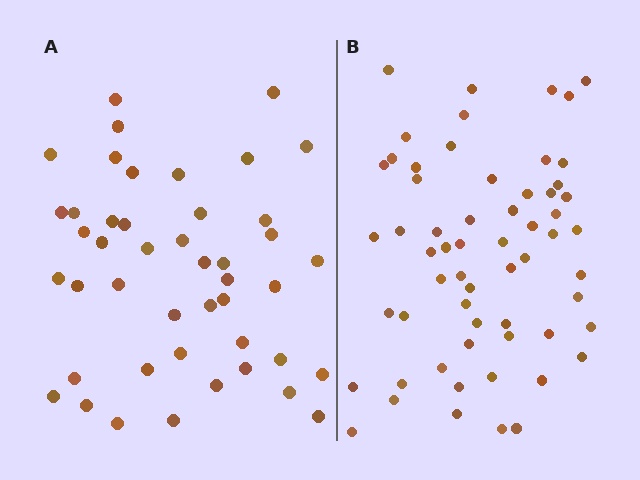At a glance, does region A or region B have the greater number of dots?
Region B (the right region) has more dots.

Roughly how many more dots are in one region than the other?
Region B has approximately 15 more dots than region A.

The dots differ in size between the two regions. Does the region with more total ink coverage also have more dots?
No. Region A has more total ink coverage because its dots are larger, but region B actually contains more individual dots. Total area can be misleading — the number of items is what matters here.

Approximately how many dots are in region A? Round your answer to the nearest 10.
About 40 dots. (The exact count is 45, which rounds to 40.)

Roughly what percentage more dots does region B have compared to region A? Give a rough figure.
About 35% more.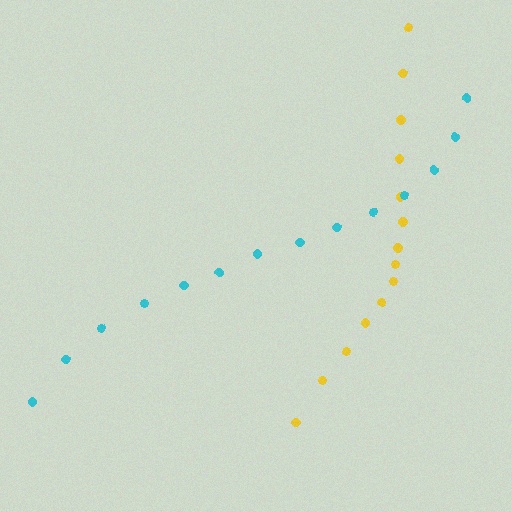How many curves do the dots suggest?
There are 2 distinct paths.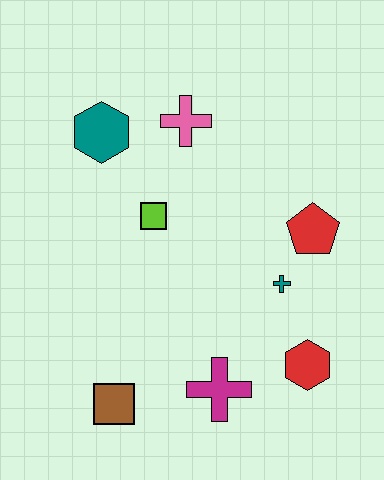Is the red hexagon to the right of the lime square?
Yes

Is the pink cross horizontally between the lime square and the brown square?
No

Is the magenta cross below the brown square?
No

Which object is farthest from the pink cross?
The brown square is farthest from the pink cross.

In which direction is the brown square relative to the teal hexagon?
The brown square is below the teal hexagon.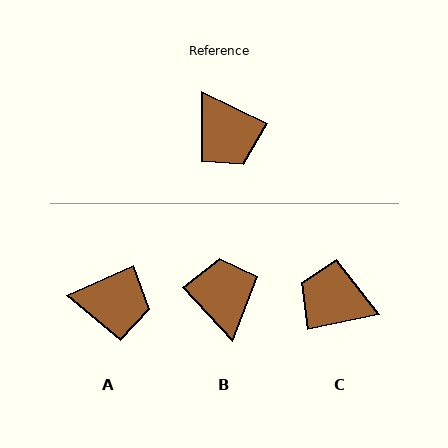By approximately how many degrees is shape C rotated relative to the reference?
Approximately 142 degrees clockwise.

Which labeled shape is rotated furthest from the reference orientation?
B, about 159 degrees away.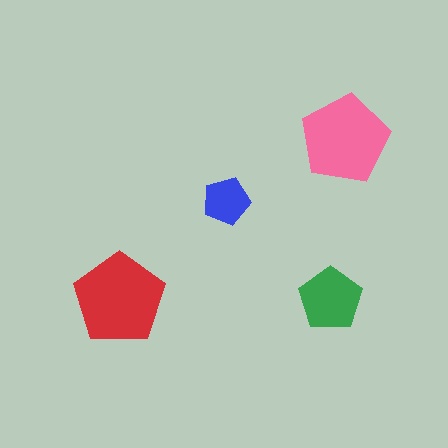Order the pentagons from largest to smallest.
the red one, the pink one, the green one, the blue one.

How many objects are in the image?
There are 4 objects in the image.